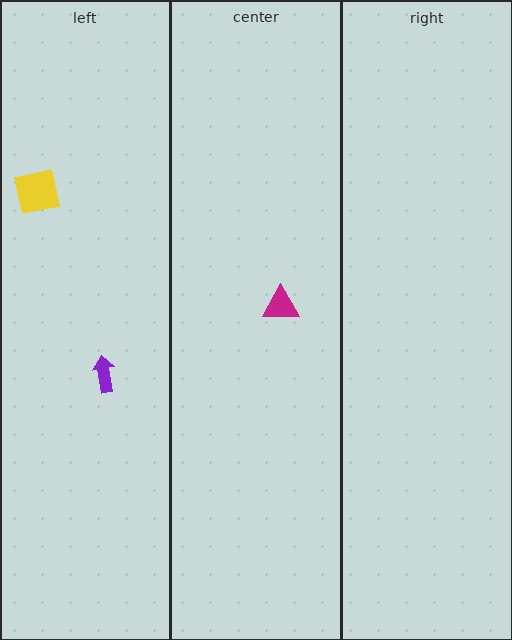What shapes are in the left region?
The purple arrow, the yellow square.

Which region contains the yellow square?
The left region.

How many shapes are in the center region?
1.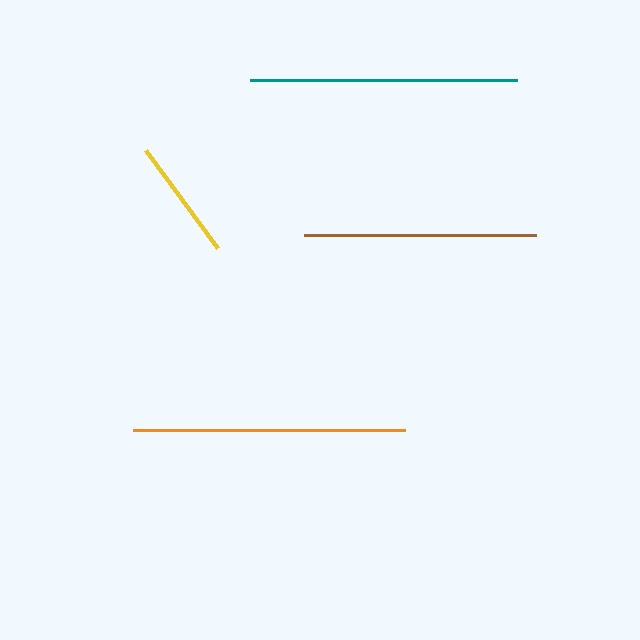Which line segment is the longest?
The orange line is the longest at approximately 272 pixels.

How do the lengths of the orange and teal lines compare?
The orange and teal lines are approximately the same length.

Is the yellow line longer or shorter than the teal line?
The teal line is longer than the yellow line.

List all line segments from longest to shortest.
From longest to shortest: orange, teal, brown, yellow.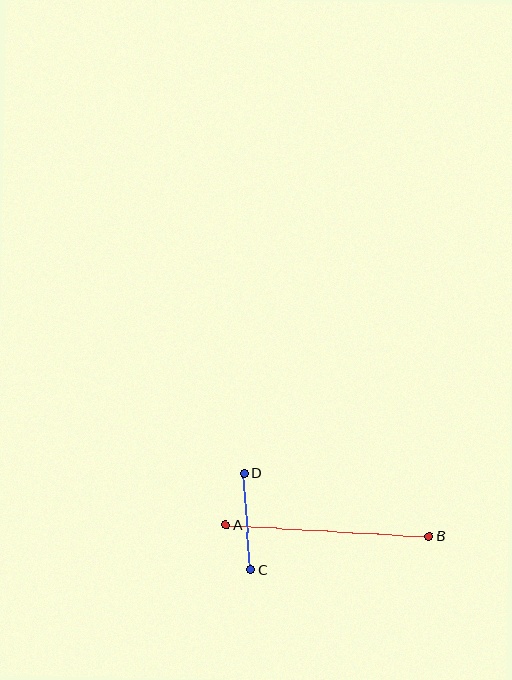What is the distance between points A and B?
The distance is approximately 204 pixels.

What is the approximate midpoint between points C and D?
The midpoint is at approximately (247, 521) pixels.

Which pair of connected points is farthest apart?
Points A and B are farthest apart.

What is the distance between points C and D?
The distance is approximately 97 pixels.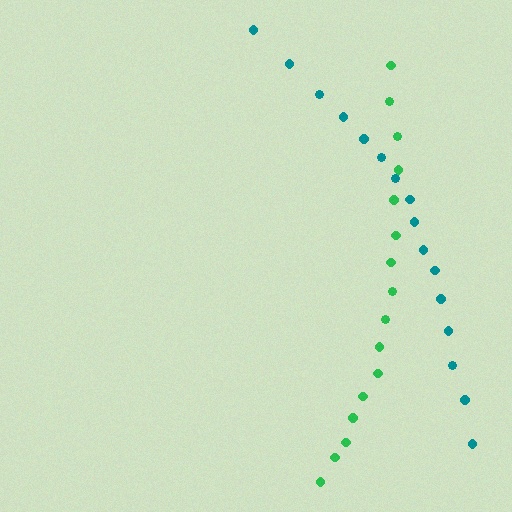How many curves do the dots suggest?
There are 2 distinct paths.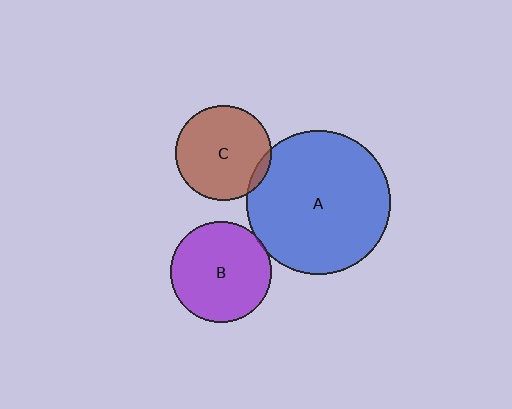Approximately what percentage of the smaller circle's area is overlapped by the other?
Approximately 5%.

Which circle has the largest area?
Circle A (blue).